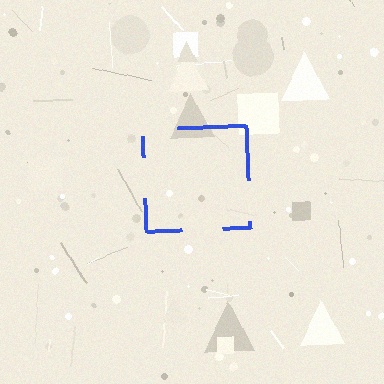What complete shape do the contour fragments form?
The contour fragments form a square.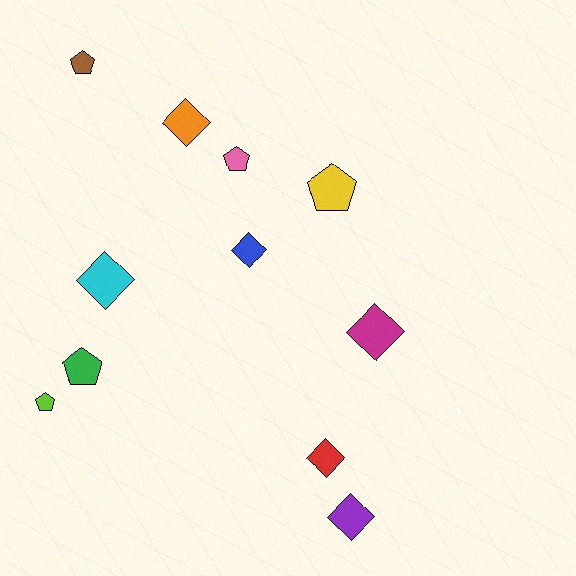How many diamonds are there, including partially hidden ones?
There are 6 diamonds.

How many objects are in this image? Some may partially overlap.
There are 11 objects.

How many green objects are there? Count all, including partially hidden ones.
There is 1 green object.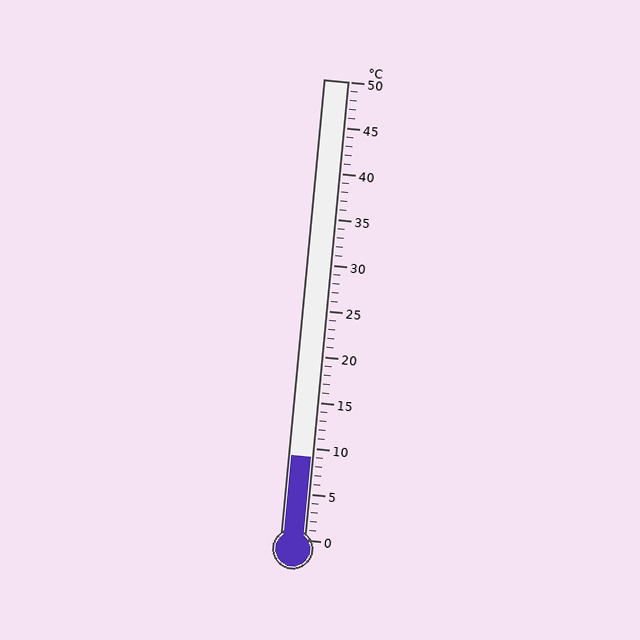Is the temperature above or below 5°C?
The temperature is above 5°C.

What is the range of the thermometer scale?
The thermometer scale ranges from 0°C to 50°C.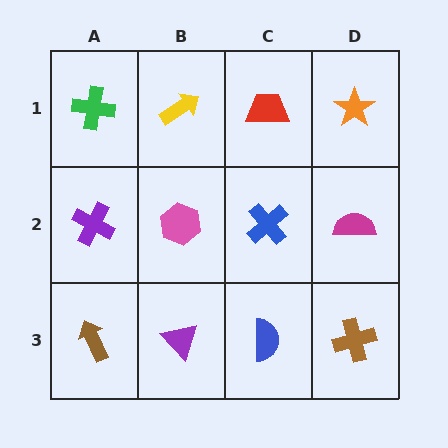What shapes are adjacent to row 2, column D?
An orange star (row 1, column D), a brown cross (row 3, column D), a blue cross (row 2, column C).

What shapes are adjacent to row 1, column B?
A pink hexagon (row 2, column B), a green cross (row 1, column A), a red trapezoid (row 1, column C).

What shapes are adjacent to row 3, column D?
A magenta semicircle (row 2, column D), a blue semicircle (row 3, column C).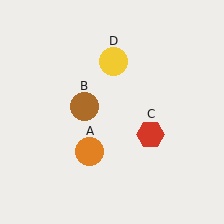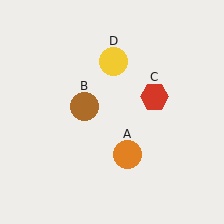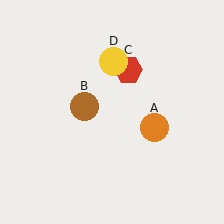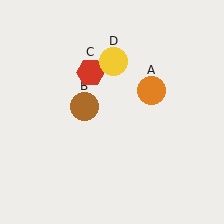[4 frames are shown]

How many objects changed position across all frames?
2 objects changed position: orange circle (object A), red hexagon (object C).